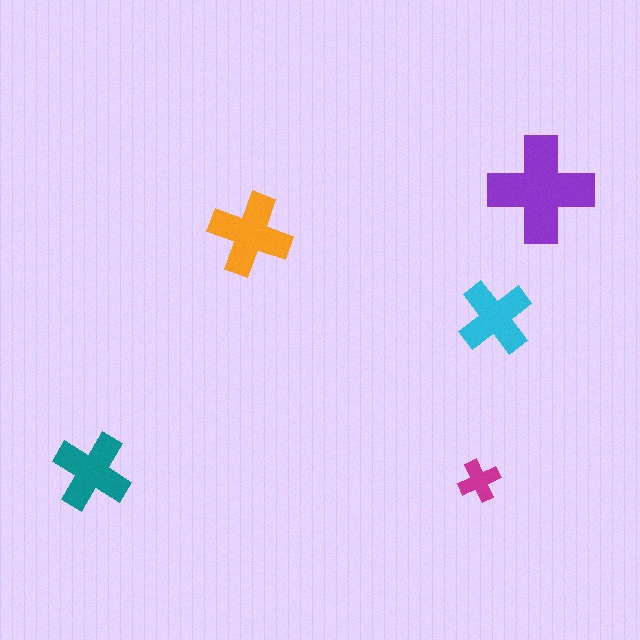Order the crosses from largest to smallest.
the purple one, the orange one, the teal one, the cyan one, the magenta one.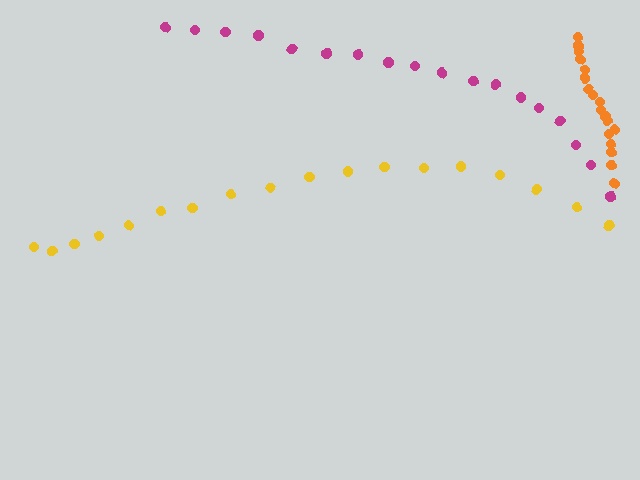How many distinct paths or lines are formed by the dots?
There are 3 distinct paths.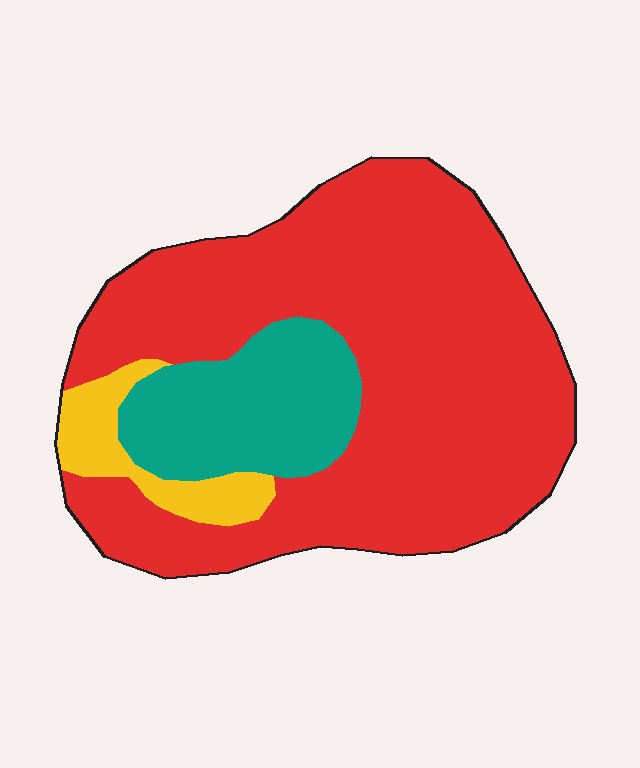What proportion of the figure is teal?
Teal takes up about one sixth (1/6) of the figure.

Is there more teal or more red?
Red.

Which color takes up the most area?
Red, at roughly 75%.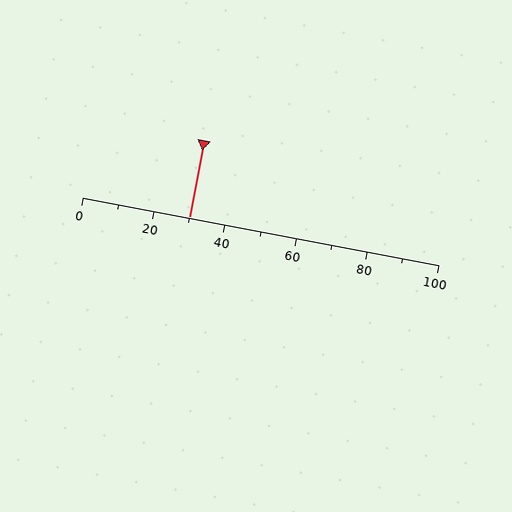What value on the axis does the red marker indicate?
The marker indicates approximately 30.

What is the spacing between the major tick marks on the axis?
The major ticks are spaced 20 apart.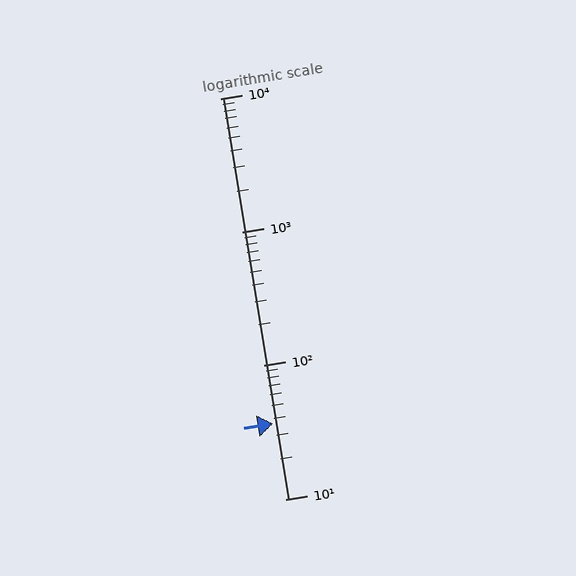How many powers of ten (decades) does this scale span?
The scale spans 3 decades, from 10 to 10000.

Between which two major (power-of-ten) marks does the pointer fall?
The pointer is between 10 and 100.